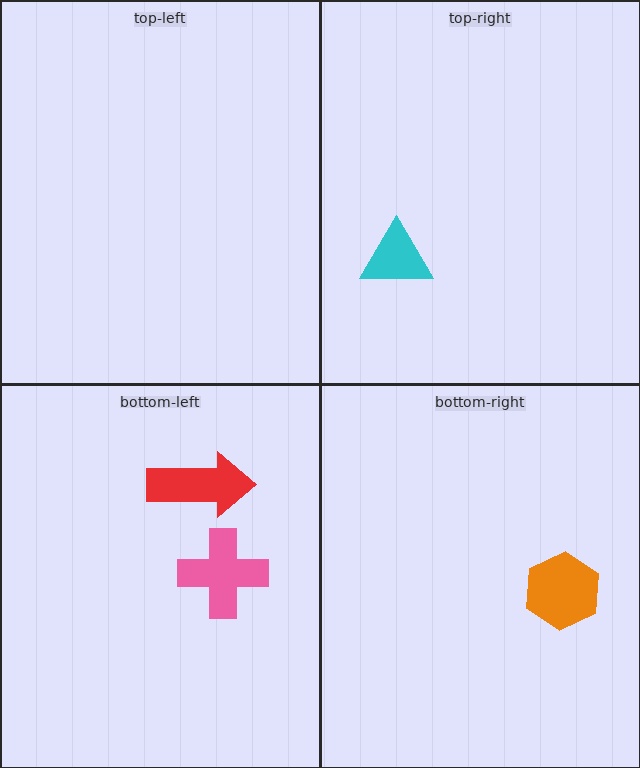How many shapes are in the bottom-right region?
1.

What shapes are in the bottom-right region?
The orange hexagon.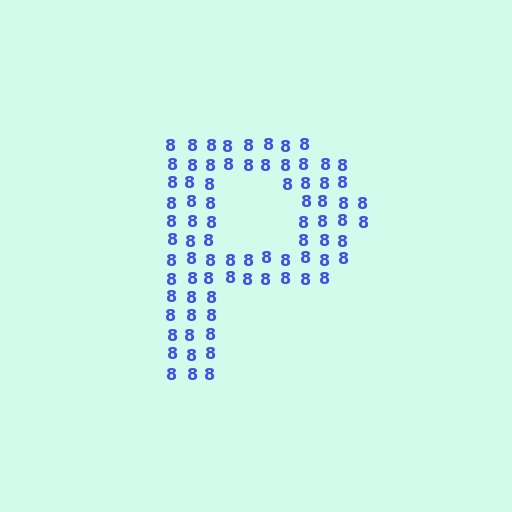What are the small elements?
The small elements are digit 8's.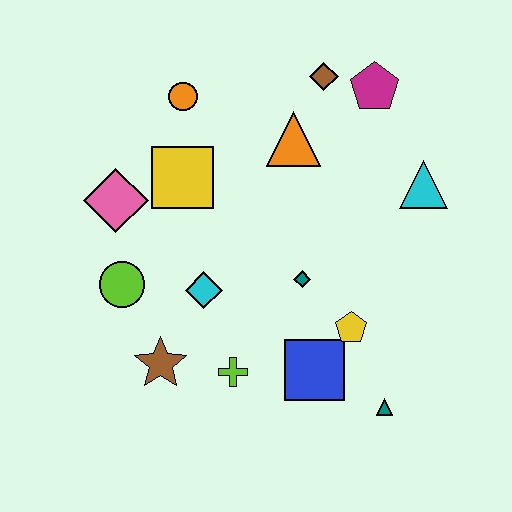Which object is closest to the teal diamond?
The yellow pentagon is closest to the teal diamond.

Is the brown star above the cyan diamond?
No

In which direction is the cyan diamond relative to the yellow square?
The cyan diamond is below the yellow square.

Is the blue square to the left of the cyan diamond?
No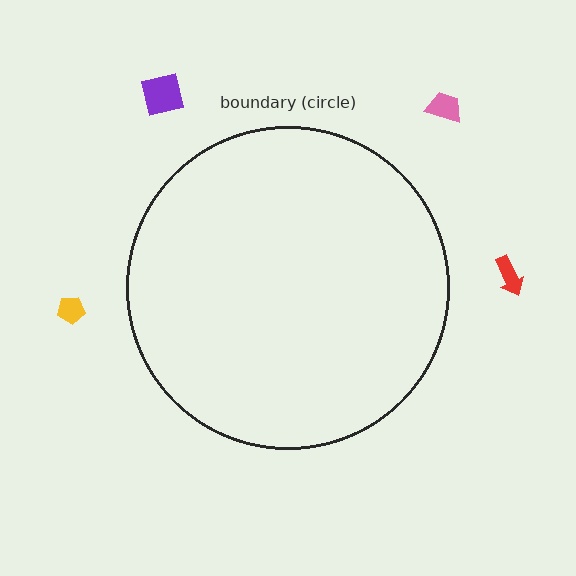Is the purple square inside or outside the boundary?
Outside.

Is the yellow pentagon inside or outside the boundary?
Outside.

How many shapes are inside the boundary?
0 inside, 4 outside.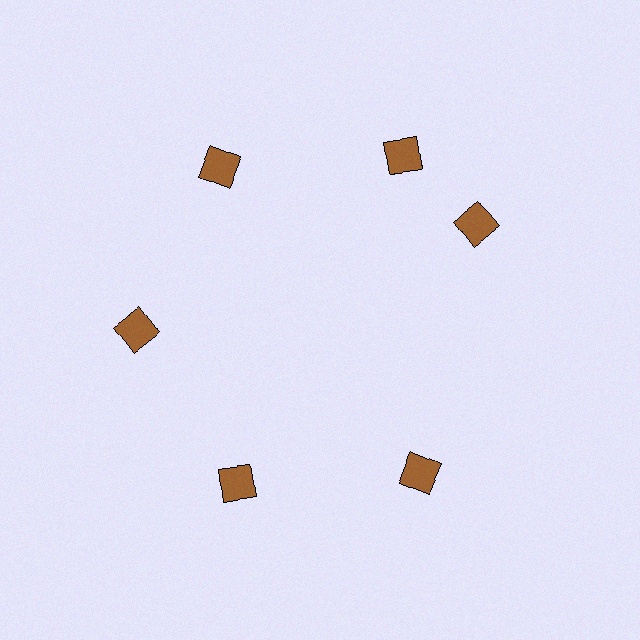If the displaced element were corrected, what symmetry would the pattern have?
It would have 6-fold rotational symmetry — the pattern would map onto itself every 60 degrees.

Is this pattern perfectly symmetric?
No. The 6 brown diamonds are arranged in a ring, but one element near the 3 o'clock position is rotated out of alignment along the ring, breaking the 6-fold rotational symmetry.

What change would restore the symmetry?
The symmetry would be restored by rotating it back into even spacing with its neighbors so that all 6 diamonds sit at equal angles and equal distance from the center.